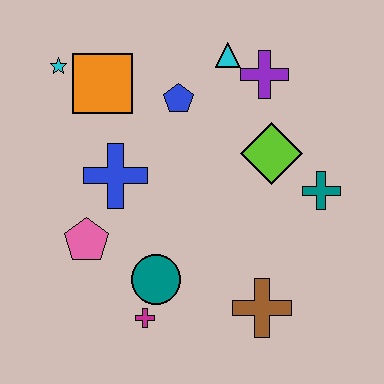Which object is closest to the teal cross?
The lime diamond is closest to the teal cross.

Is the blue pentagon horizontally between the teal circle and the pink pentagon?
No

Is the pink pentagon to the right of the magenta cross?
No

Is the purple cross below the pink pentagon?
No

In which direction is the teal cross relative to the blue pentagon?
The teal cross is to the right of the blue pentagon.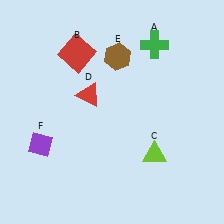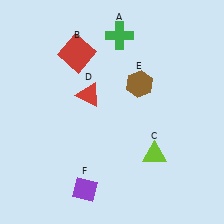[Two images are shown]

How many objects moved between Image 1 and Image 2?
3 objects moved between the two images.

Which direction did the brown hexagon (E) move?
The brown hexagon (E) moved down.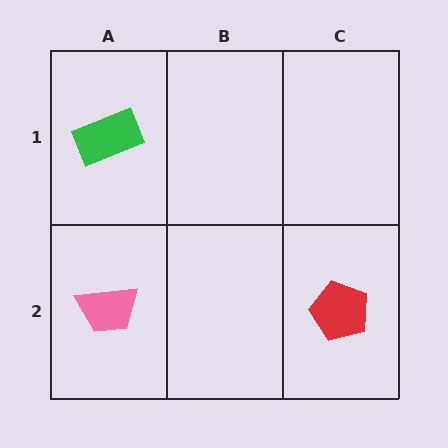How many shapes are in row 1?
1 shape.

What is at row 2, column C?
A red pentagon.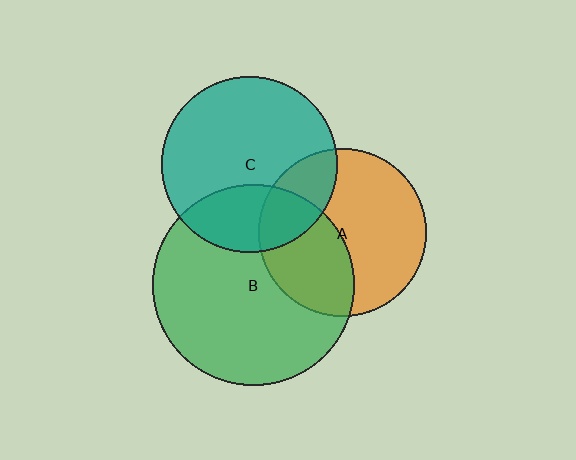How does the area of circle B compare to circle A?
Approximately 1.4 times.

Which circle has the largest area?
Circle B (green).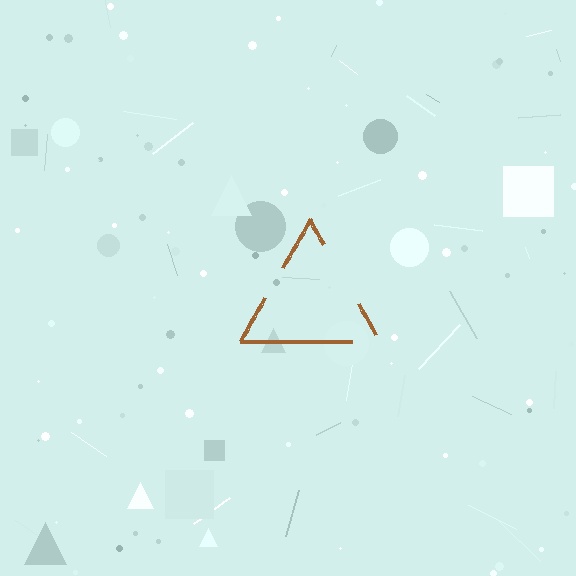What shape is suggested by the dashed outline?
The dashed outline suggests a triangle.